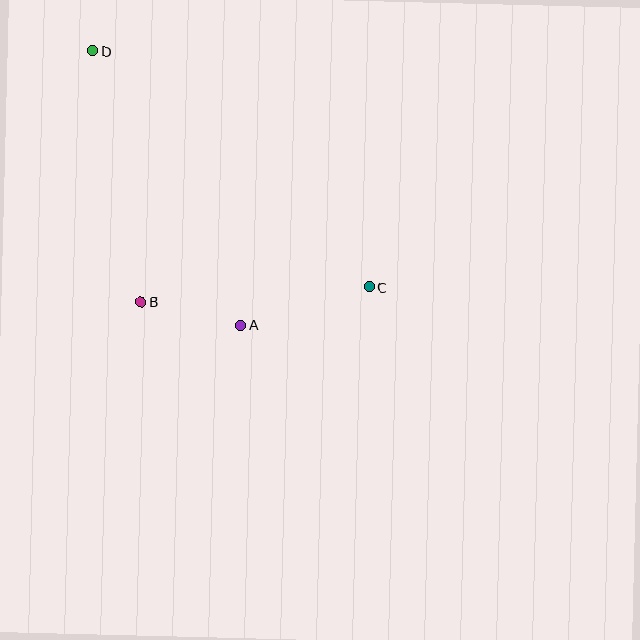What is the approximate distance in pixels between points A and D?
The distance between A and D is approximately 312 pixels.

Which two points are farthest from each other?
Points C and D are farthest from each other.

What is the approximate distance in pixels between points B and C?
The distance between B and C is approximately 228 pixels.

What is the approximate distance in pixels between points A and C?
The distance between A and C is approximately 134 pixels.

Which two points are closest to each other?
Points A and B are closest to each other.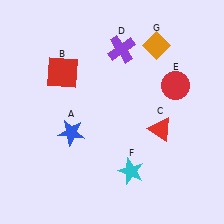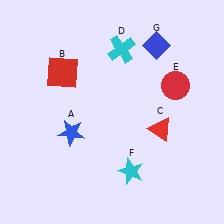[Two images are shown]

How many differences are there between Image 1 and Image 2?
There are 2 differences between the two images.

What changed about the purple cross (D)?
In Image 1, D is purple. In Image 2, it changed to cyan.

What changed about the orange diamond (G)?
In Image 1, G is orange. In Image 2, it changed to blue.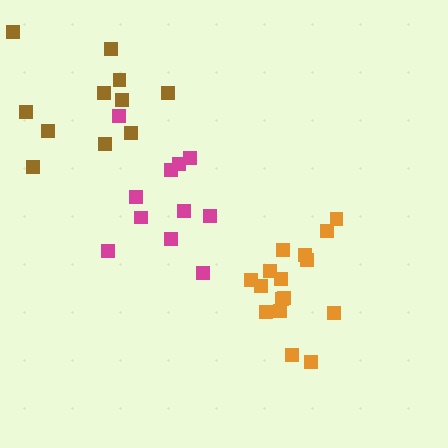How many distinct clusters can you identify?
There are 3 distinct clusters.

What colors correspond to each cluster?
The clusters are colored: orange, brown, magenta.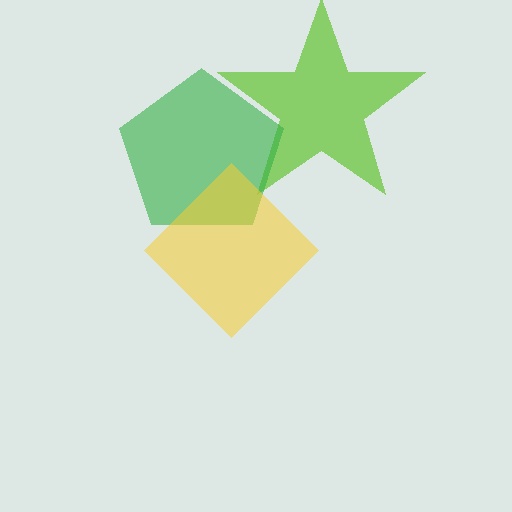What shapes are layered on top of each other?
The layered shapes are: a lime star, a green pentagon, a yellow diamond.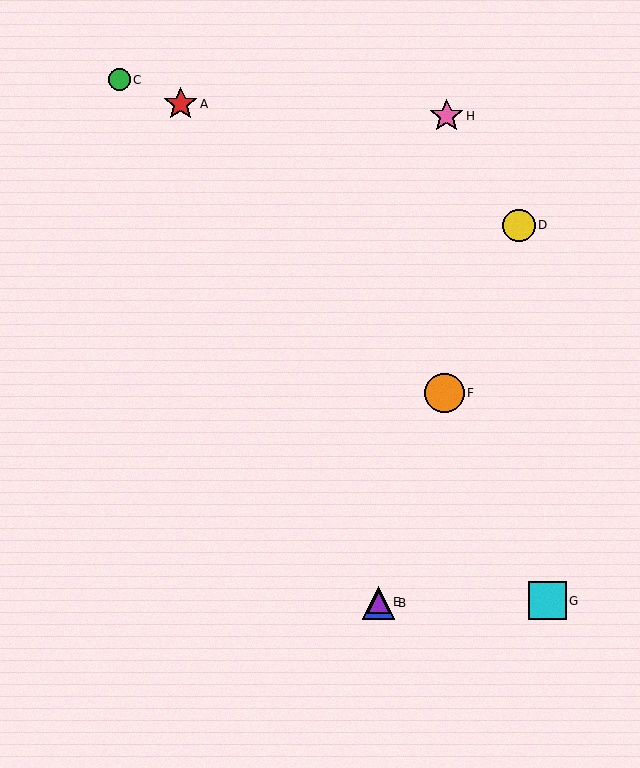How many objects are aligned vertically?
2 objects (B, E) are aligned vertically.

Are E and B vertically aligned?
Yes, both are at x≈379.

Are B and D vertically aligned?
No, B is at x≈379 and D is at x≈519.